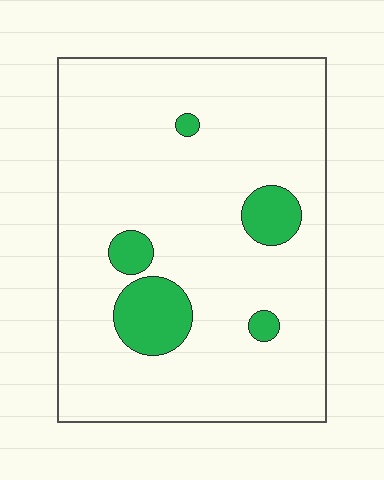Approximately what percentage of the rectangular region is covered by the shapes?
Approximately 10%.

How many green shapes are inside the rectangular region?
5.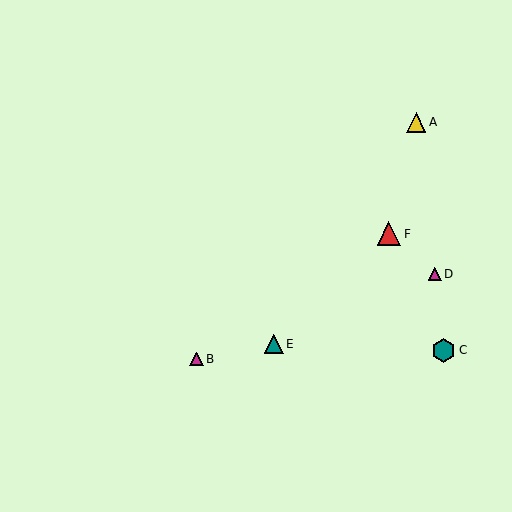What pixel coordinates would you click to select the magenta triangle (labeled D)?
Click at (435, 274) to select the magenta triangle D.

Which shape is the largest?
The teal hexagon (labeled C) is the largest.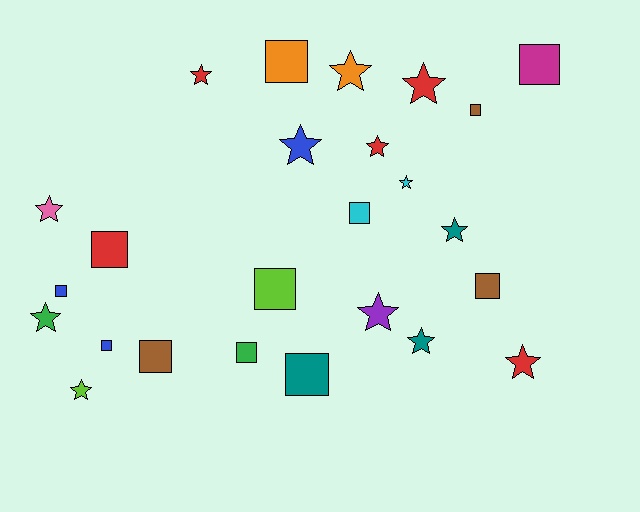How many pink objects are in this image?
There is 1 pink object.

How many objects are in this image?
There are 25 objects.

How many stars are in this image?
There are 13 stars.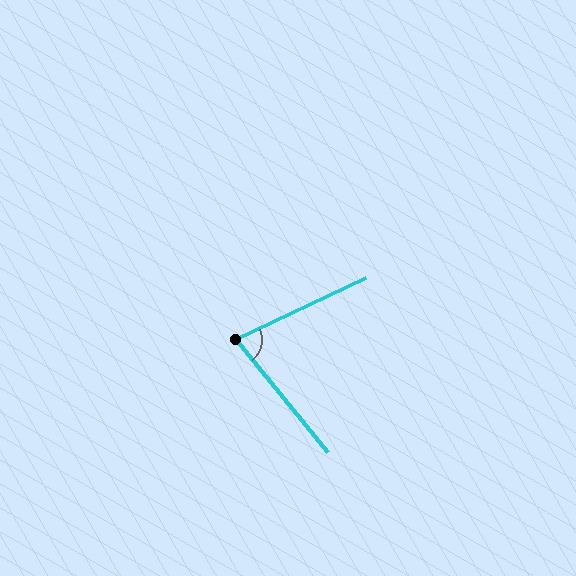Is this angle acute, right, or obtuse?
It is acute.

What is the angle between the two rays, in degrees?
Approximately 76 degrees.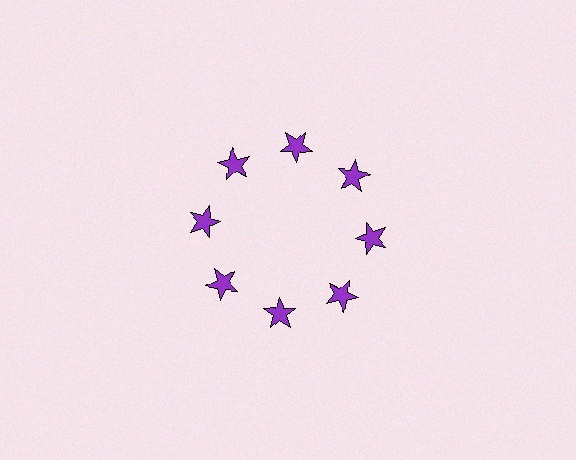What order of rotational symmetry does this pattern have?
This pattern has 8-fold rotational symmetry.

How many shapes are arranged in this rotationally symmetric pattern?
There are 8 shapes, arranged in 8 groups of 1.